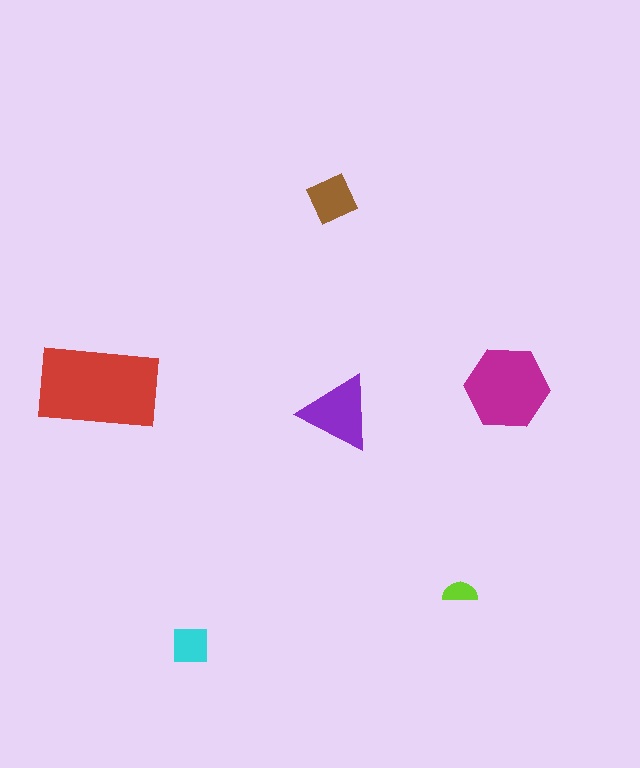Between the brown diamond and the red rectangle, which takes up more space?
The red rectangle.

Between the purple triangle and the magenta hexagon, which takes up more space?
The magenta hexagon.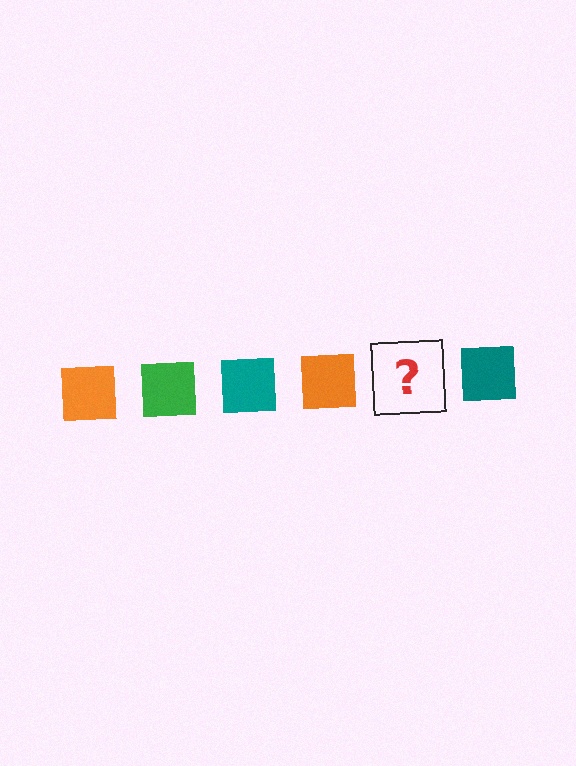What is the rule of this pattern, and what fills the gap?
The rule is that the pattern cycles through orange, green, teal squares. The gap should be filled with a green square.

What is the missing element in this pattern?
The missing element is a green square.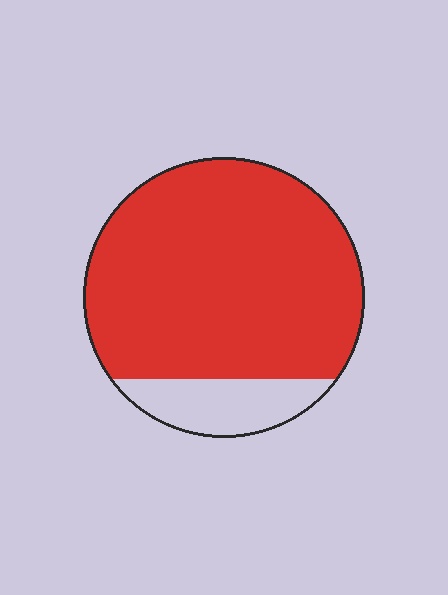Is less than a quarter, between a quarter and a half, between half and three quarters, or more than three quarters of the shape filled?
More than three quarters.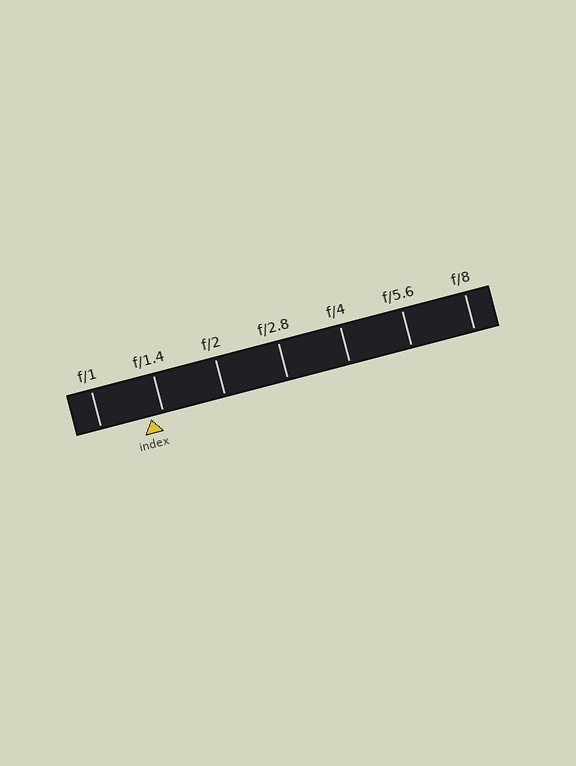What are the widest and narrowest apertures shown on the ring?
The widest aperture shown is f/1 and the narrowest is f/8.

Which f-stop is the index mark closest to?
The index mark is closest to f/1.4.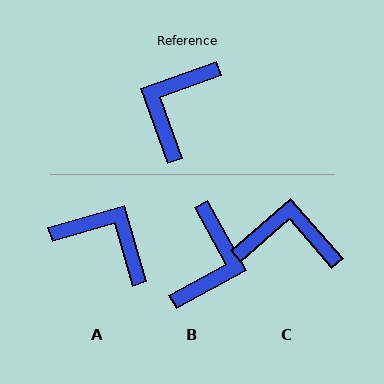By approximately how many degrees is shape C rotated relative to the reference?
Approximately 69 degrees clockwise.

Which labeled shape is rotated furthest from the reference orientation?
B, about 171 degrees away.